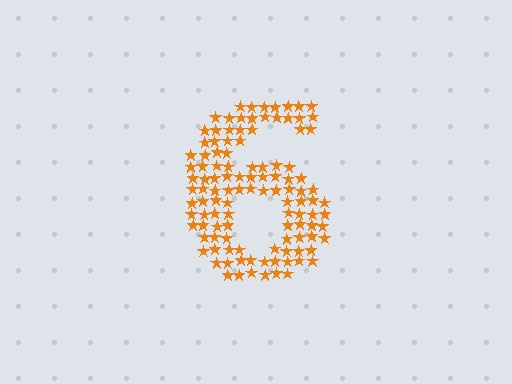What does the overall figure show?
The overall figure shows the digit 6.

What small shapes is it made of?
It is made of small stars.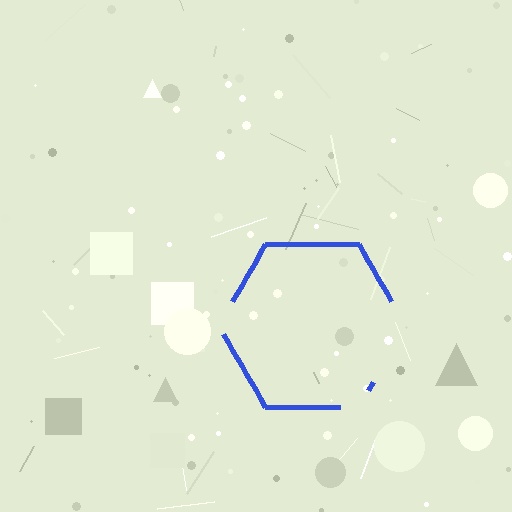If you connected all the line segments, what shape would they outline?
They would outline a hexagon.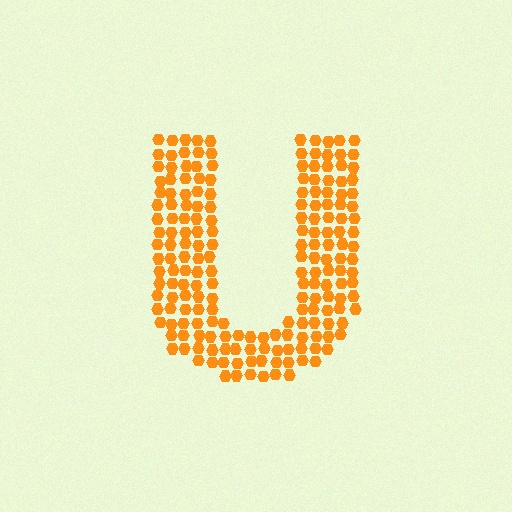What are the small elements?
The small elements are hexagons.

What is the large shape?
The large shape is the letter U.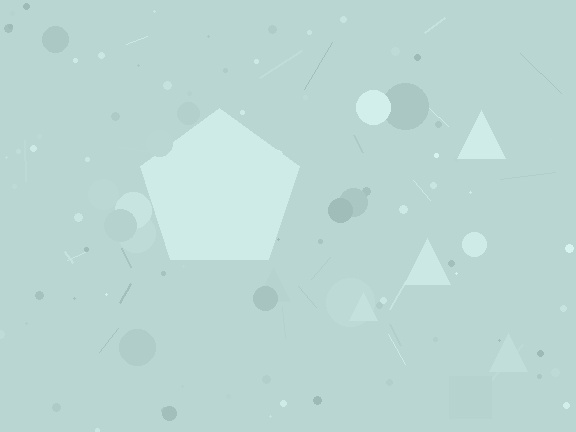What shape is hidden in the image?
A pentagon is hidden in the image.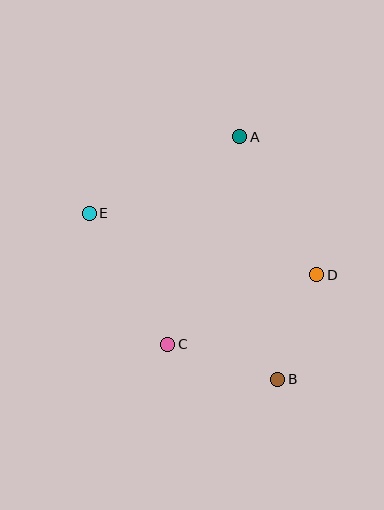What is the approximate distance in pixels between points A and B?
The distance between A and B is approximately 246 pixels.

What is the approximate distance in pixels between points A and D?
The distance between A and D is approximately 158 pixels.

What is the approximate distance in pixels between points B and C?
The distance between B and C is approximately 115 pixels.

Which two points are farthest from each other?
Points B and E are farthest from each other.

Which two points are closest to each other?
Points B and D are closest to each other.